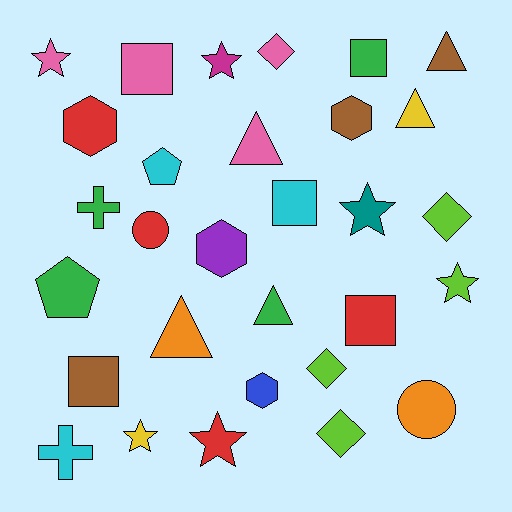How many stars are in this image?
There are 6 stars.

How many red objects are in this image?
There are 4 red objects.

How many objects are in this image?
There are 30 objects.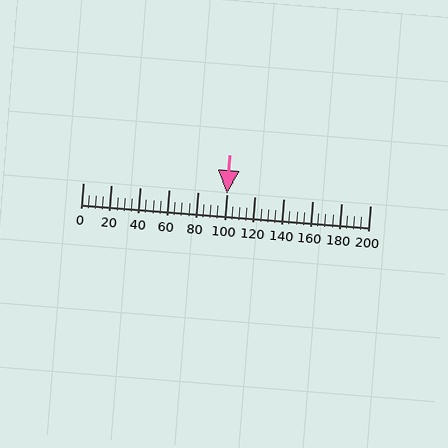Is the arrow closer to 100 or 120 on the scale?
The arrow is closer to 100.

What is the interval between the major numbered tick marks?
The major tick marks are spaced 20 units apart.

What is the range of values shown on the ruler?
The ruler shows values from 0 to 200.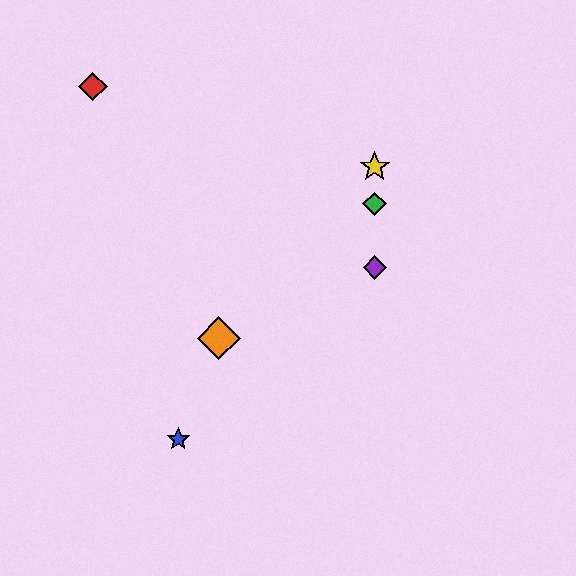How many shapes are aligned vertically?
3 shapes (the green diamond, the yellow star, the purple diamond) are aligned vertically.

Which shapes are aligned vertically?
The green diamond, the yellow star, the purple diamond are aligned vertically.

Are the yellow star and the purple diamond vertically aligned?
Yes, both are at x≈375.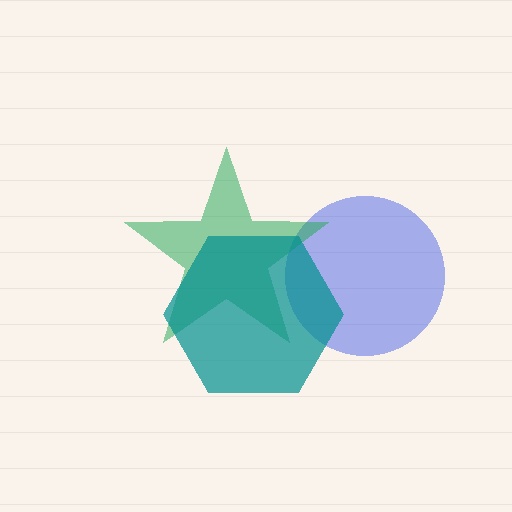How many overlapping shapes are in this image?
There are 3 overlapping shapes in the image.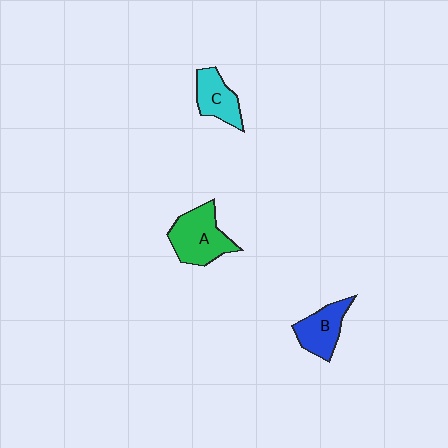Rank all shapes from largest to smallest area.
From largest to smallest: A (green), B (blue), C (cyan).